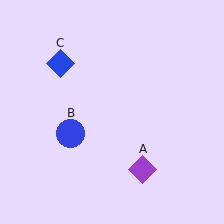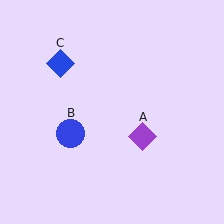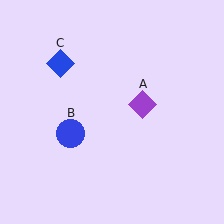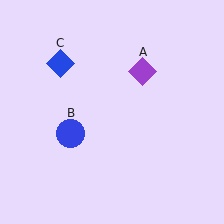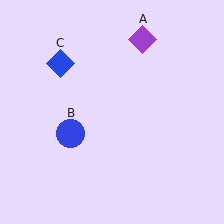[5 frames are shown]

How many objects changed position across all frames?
1 object changed position: purple diamond (object A).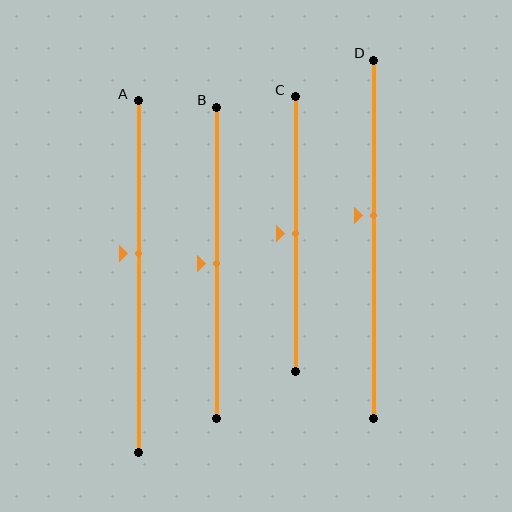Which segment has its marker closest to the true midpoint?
Segment B has its marker closest to the true midpoint.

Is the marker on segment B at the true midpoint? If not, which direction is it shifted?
Yes, the marker on segment B is at the true midpoint.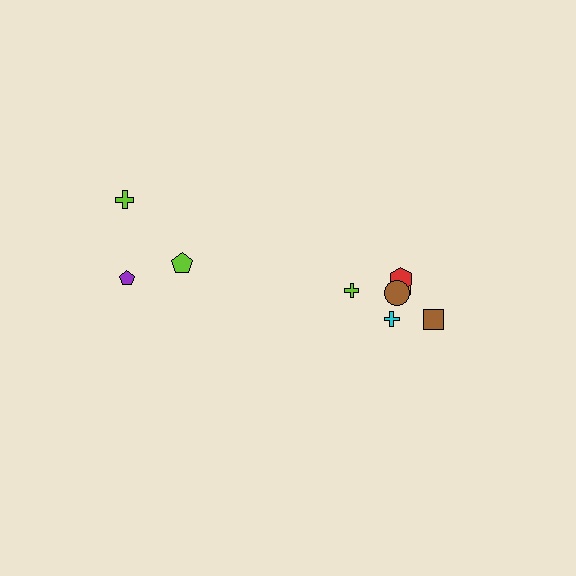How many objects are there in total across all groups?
There are 9 objects.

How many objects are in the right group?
There are 6 objects.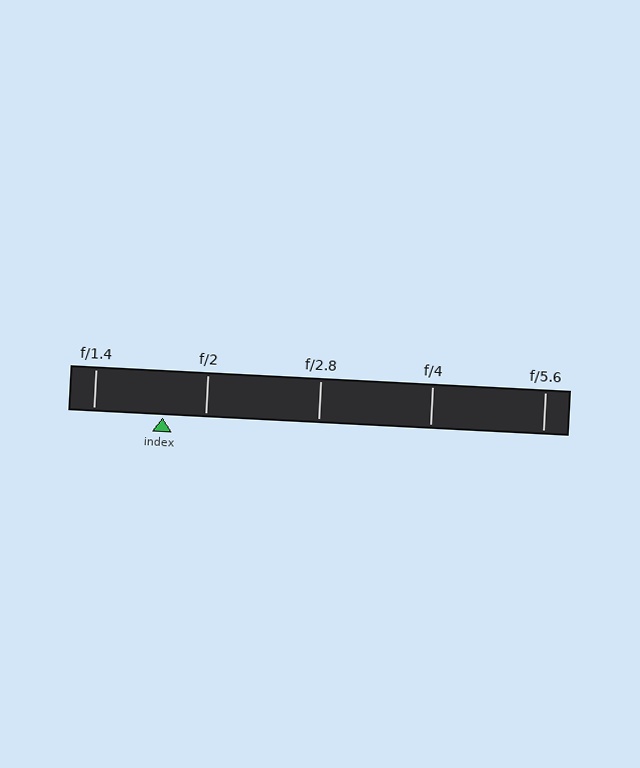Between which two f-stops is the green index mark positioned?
The index mark is between f/1.4 and f/2.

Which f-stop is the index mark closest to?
The index mark is closest to f/2.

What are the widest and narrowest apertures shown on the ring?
The widest aperture shown is f/1.4 and the narrowest is f/5.6.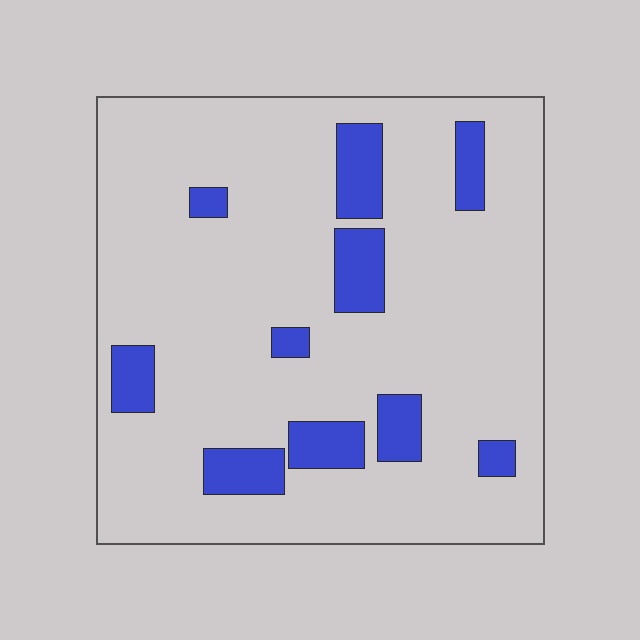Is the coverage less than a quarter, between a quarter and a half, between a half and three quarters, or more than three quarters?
Less than a quarter.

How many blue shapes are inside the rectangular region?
10.